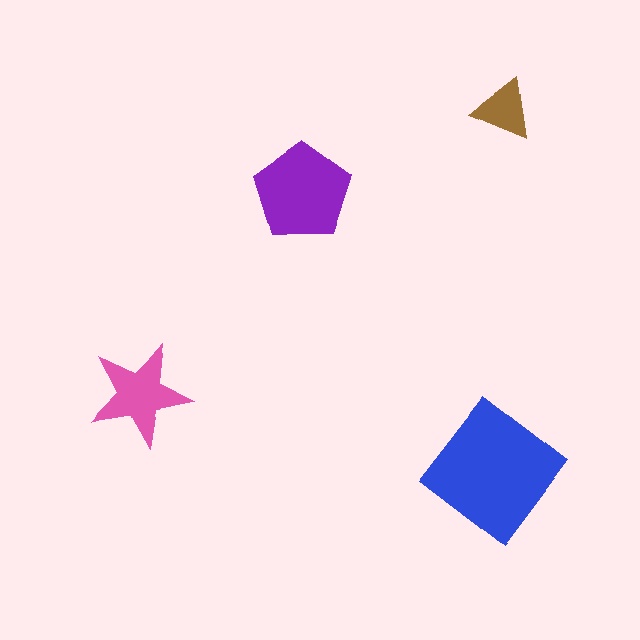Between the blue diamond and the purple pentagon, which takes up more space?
The blue diamond.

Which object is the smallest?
The brown triangle.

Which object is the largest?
The blue diamond.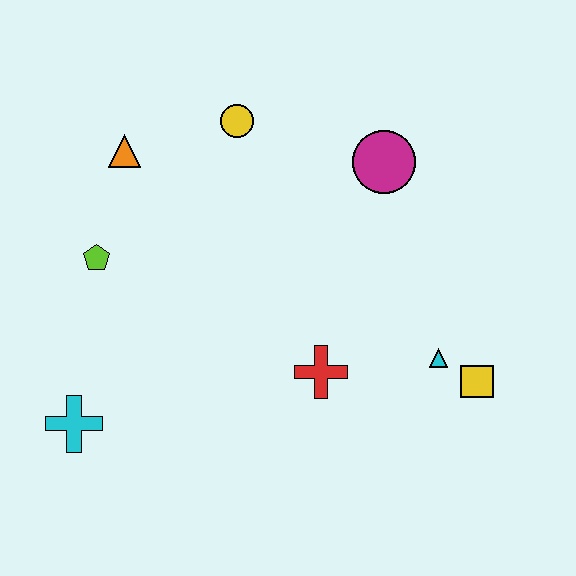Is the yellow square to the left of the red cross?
No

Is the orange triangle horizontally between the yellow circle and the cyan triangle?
No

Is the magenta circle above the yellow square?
Yes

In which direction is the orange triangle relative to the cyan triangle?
The orange triangle is to the left of the cyan triangle.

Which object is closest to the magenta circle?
The yellow circle is closest to the magenta circle.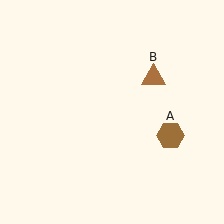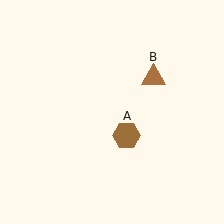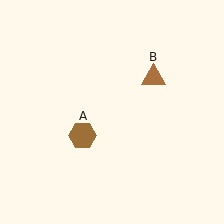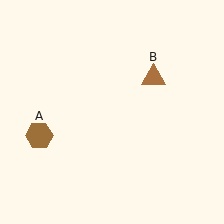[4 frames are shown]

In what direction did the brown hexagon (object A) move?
The brown hexagon (object A) moved left.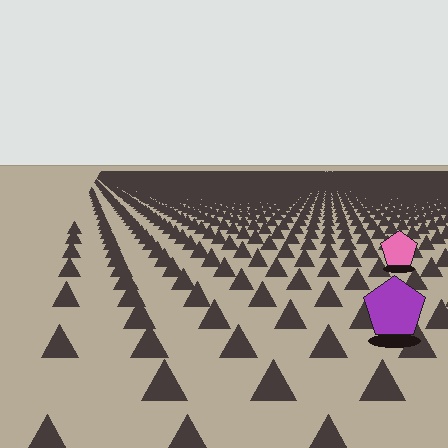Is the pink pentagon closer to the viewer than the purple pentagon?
No. The purple pentagon is closer — you can tell from the texture gradient: the ground texture is coarser near it.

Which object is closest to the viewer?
The purple pentagon is closest. The texture marks near it are larger and more spread out.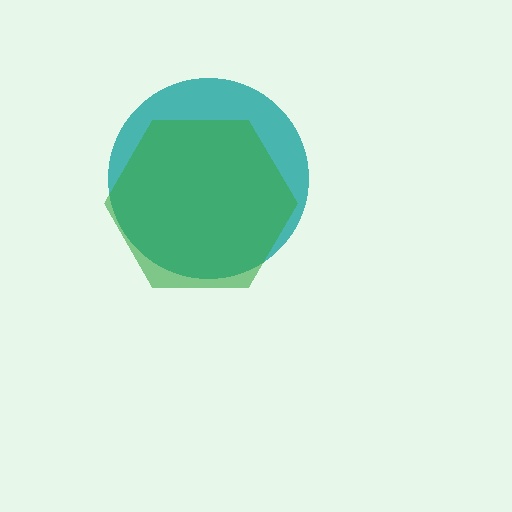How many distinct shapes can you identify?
There are 2 distinct shapes: a teal circle, a green hexagon.